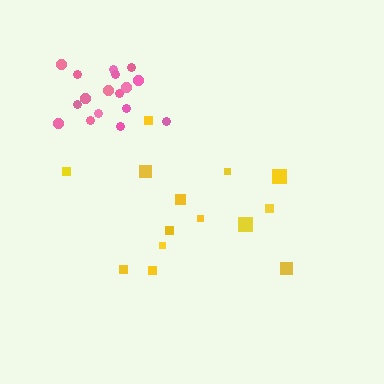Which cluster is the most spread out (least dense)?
Yellow.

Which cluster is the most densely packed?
Pink.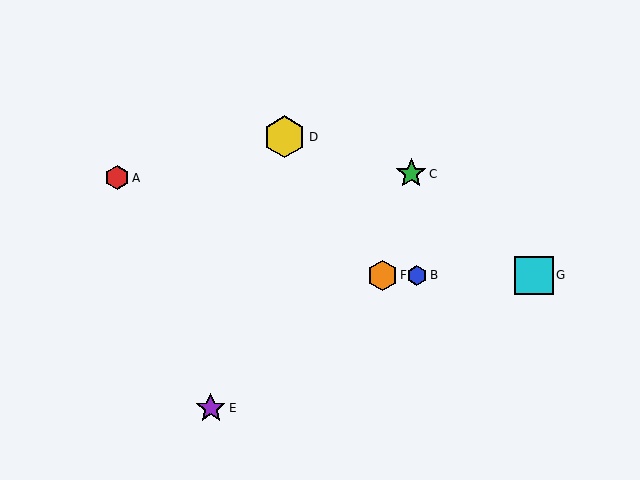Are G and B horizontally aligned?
Yes, both are at y≈275.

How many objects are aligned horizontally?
3 objects (B, F, G) are aligned horizontally.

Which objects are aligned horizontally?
Objects B, F, G are aligned horizontally.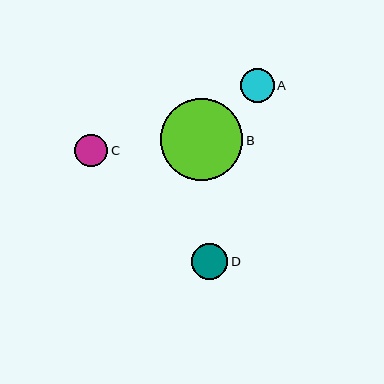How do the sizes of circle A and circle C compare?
Circle A and circle C are approximately the same size.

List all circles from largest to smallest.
From largest to smallest: B, D, A, C.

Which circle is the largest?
Circle B is the largest with a size of approximately 82 pixels.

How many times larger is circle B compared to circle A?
Circle B is approximately 2.4 times the size of circle A.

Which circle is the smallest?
Circle C is the smallest with a size of approximately 33 pixels.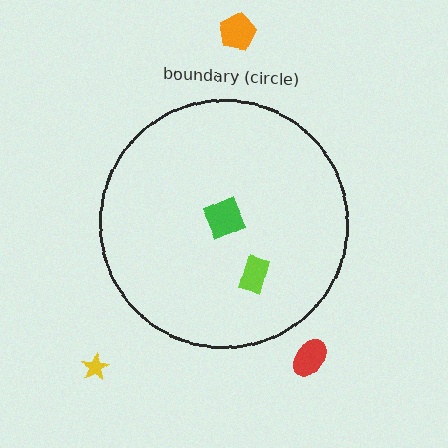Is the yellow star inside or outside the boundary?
Outside.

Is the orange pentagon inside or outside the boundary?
Outside.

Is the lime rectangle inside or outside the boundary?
Inside.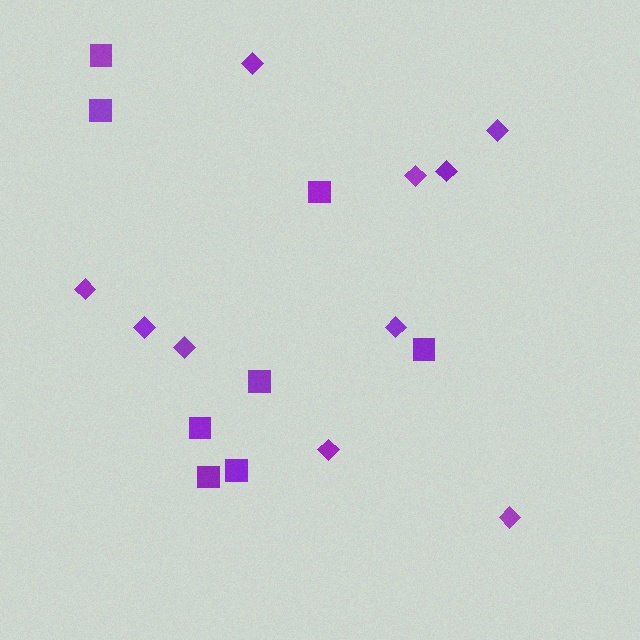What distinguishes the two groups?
There are 2 groups: one group of diamonds (10) and one group of squares (8).